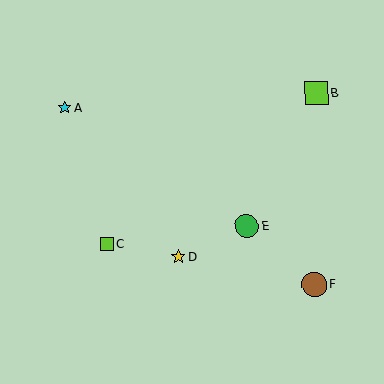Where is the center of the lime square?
The center of the lime square is at (107, 245).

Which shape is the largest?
The brown circle (labeled F) is the largest.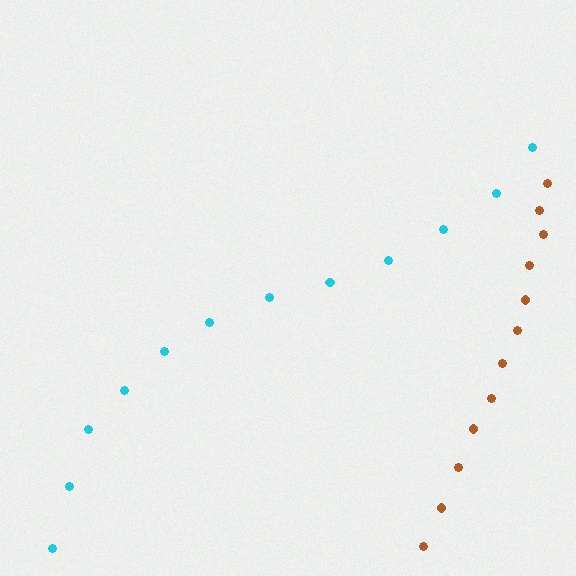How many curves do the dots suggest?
There are 2 distinct paths.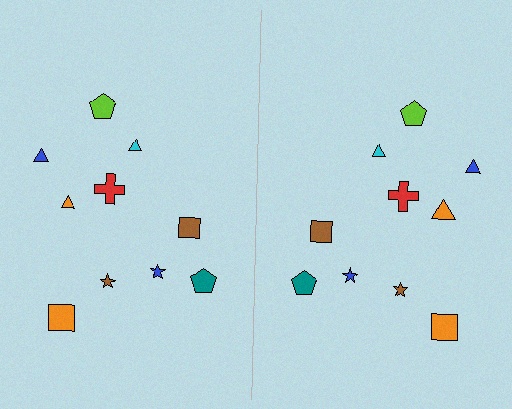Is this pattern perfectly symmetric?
No, the pattern is not perfectly symmetric. The orange triangle on the right side has a different size than its mirror counterpart.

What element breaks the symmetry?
The orange triangle on the right side has a different size than its mirror counterpart.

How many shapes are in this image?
There are 20 shapes in this image.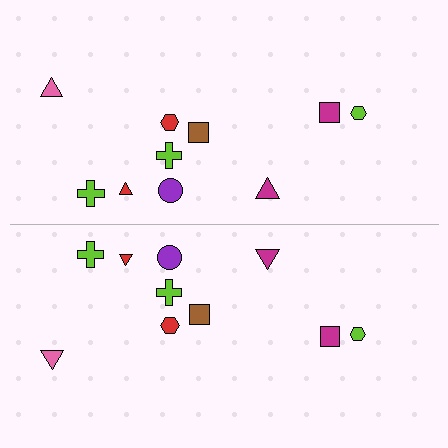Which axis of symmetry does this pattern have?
The pattern has a horizontal axis of symmetry running through the center of the image.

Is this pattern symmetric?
Yes, this pattern has bilateral (reflection) symmetry.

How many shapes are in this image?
There are 20 shapes in this image.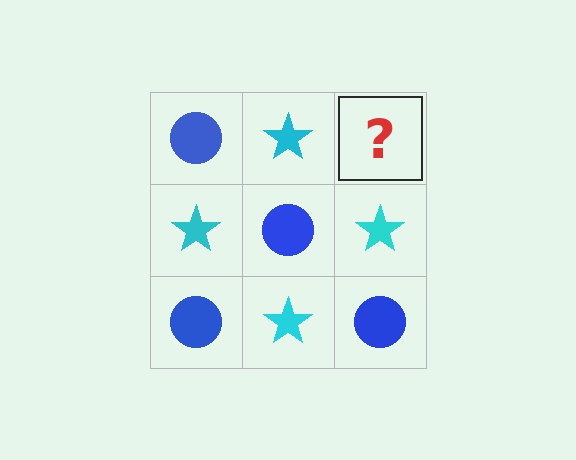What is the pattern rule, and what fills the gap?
The rule is that it alternates blue circle and cyan star in a checkerboard pattern. The gap should be filled with a blue circle.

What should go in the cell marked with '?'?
The missing cell should contain a blue circle.